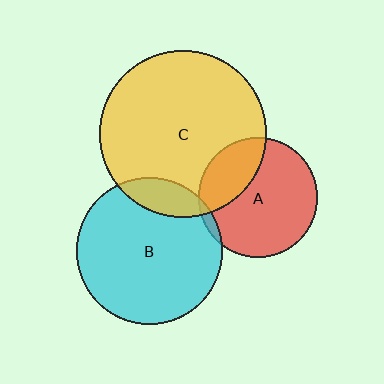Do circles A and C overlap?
Yes.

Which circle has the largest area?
Circle C (yellow).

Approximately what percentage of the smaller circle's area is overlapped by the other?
Approximately 30%.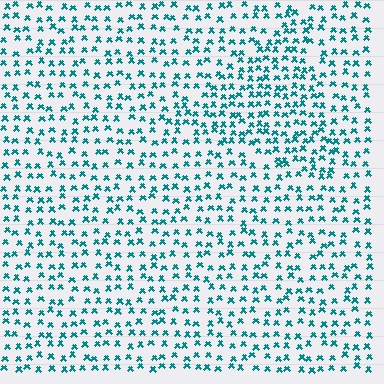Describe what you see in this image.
The image contains small teal elements arranged at two different densities. A triangle-shaped region is visible where the elements are more densely packed than the surrounding area.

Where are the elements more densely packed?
The elements are more densely packed inside the triangle boundary.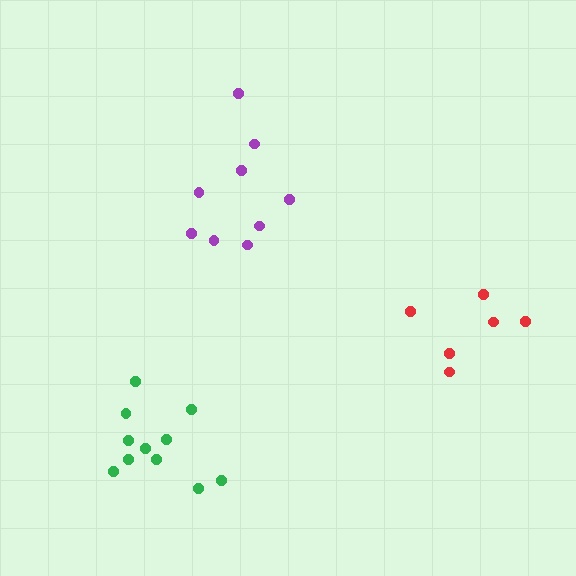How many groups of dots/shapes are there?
There are 3 groups.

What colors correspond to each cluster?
The clusters are colored: red, green, purple.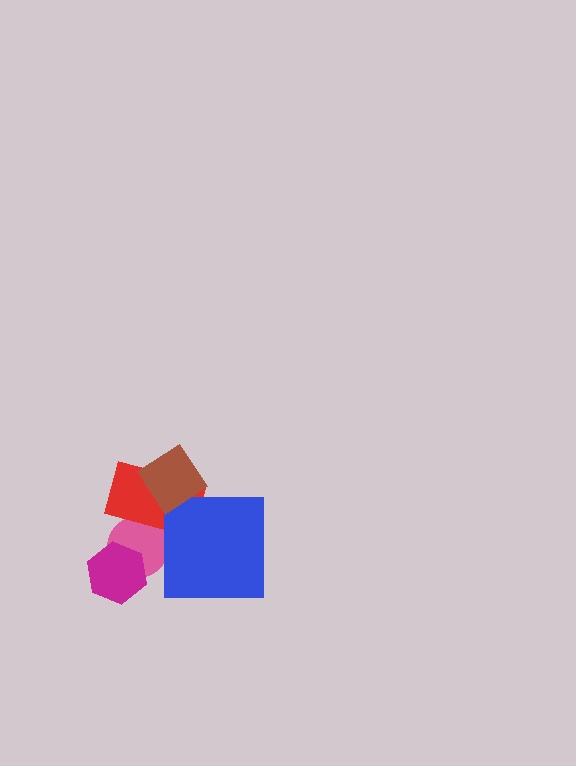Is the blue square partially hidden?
No, no other shape covers it.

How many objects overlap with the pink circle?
2 objects overlap with the pink circle.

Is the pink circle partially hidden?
Yes, it is partially covered by another shape.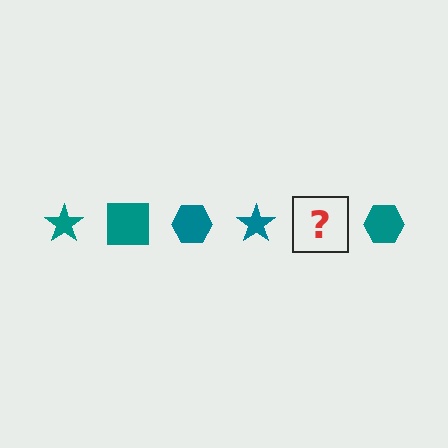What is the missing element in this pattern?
The missing element is a teal square.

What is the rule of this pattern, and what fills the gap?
The rule is that the pattern cycles through star, square, hexagon shapes in teal. The gap should be filled with a teal square.